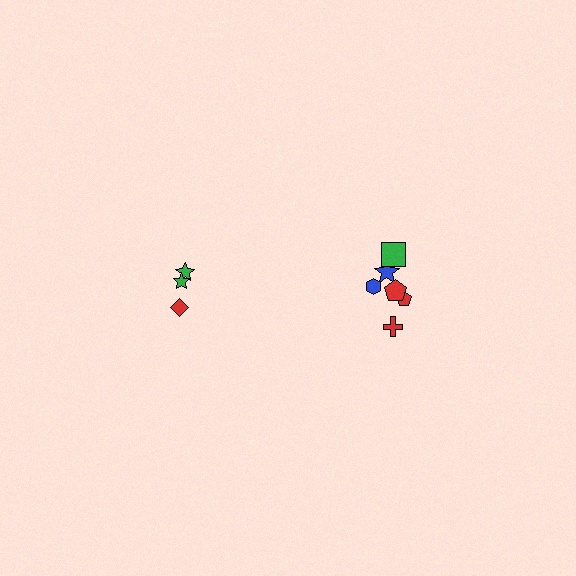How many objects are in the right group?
There are 6 objects.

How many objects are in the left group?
There are 3 objects.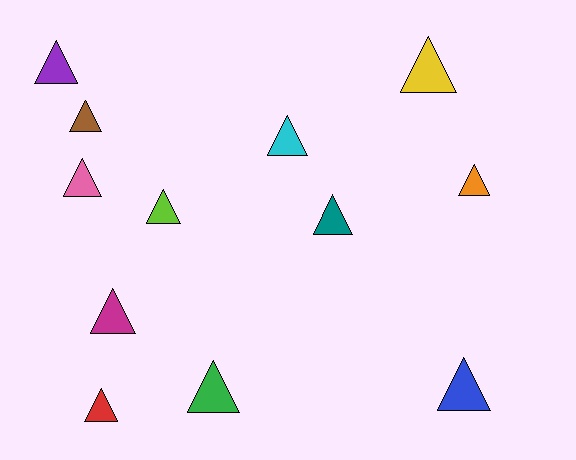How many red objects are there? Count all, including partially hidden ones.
There is 1 red object.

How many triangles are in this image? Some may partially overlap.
There are 12 triangles.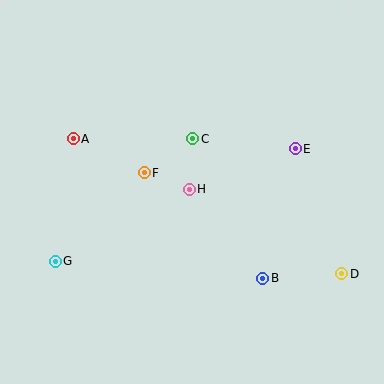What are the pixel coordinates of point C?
Point C is at (193, 139).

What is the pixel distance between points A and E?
The distance between A and E is 222 pixels.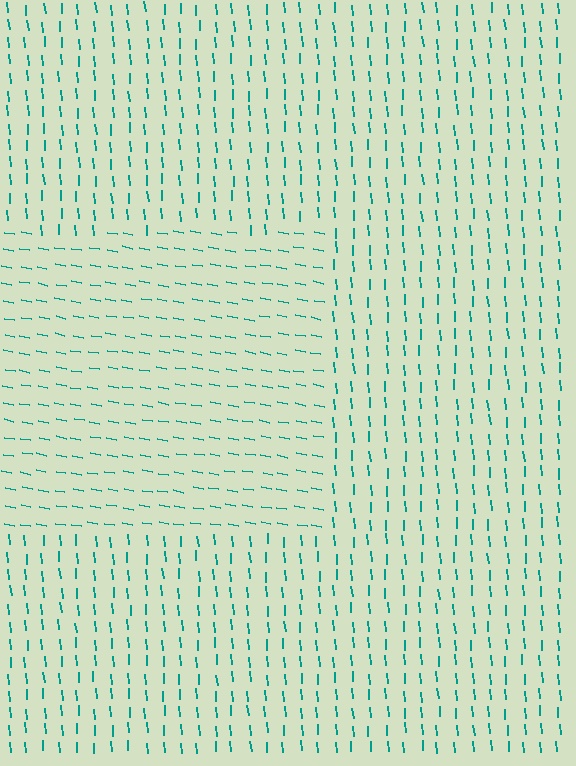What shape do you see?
I see a rectangle.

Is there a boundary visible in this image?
Yes, there is a texture boundary formed by a change in line orientation.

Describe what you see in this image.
The image is filled with small teal line segments. A rectangle region in the image has lines oriented differently from the surrounding lines, creating a visible texture boundary.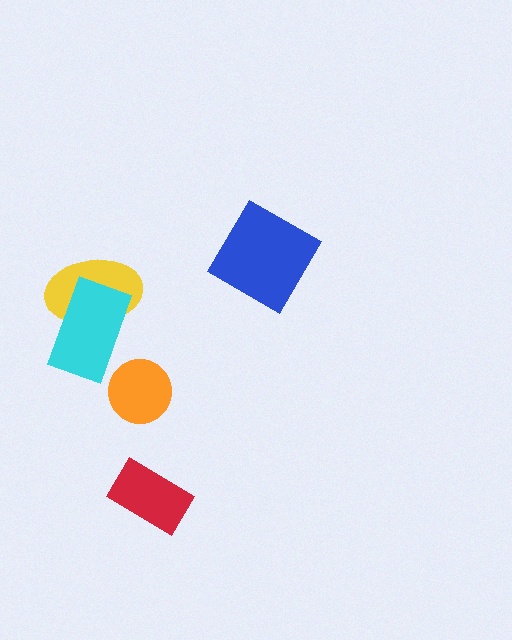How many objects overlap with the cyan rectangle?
1 object overlaps with the cyan rectangle.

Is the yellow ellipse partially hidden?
Yes, it is partially covered by another shape.